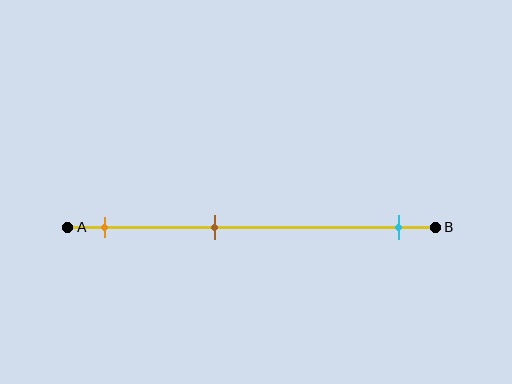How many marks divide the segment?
There are 3 marks dividing the segment.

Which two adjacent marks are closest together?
The orange and brown marks are the closest adjacent pair.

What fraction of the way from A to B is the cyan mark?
The cyan mark is approximately 90% (0.9) of the way from A to B.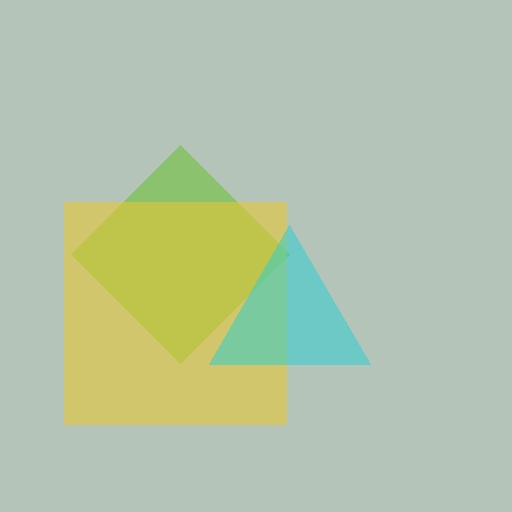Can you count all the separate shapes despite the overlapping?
Yes, there are 3 separate shapes.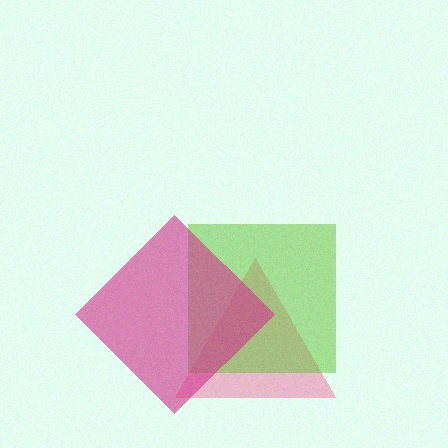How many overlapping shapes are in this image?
There are 3 overlapping shapes in the image.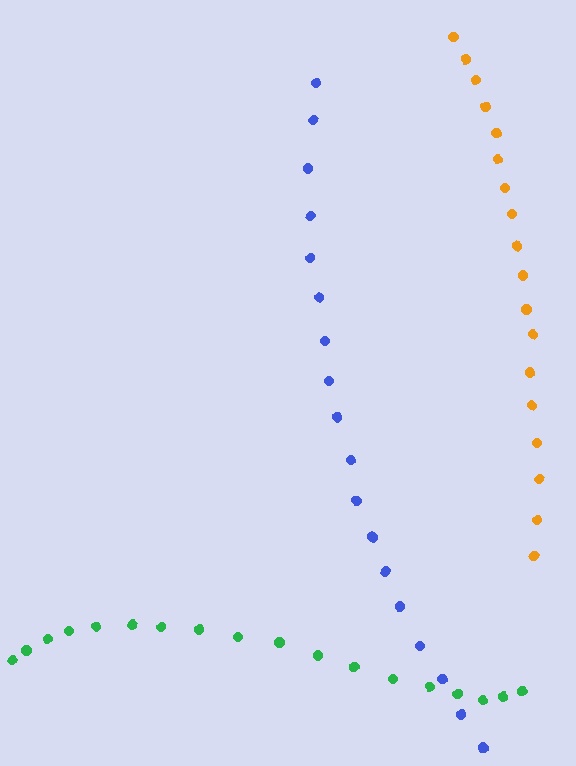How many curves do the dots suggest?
There are 3 distinct paths.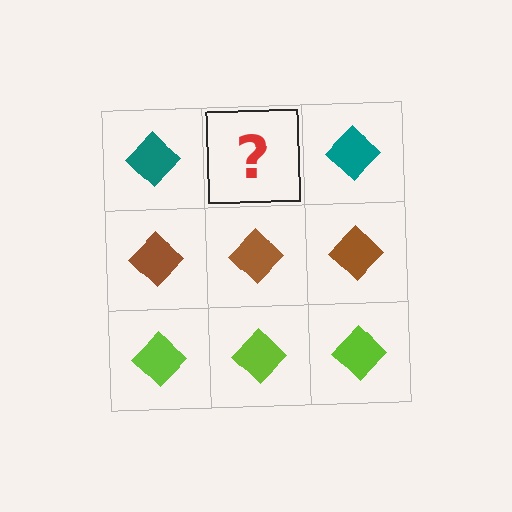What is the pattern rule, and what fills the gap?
The rule is that each row has a consistent color. The gap should be filled with a teal diamond.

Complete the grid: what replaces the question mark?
The question mark should be replaced with a teal diamond.